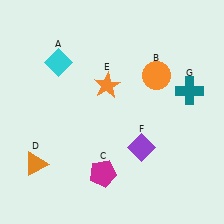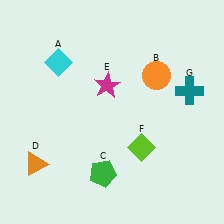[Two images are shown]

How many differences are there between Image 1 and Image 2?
There are 3 differences between the two images.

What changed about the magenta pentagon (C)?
In Image 1, C is magenta. In Image 2, it changed to green.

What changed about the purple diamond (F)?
In Image 1, F is purple. In Image 2, it changed to lime.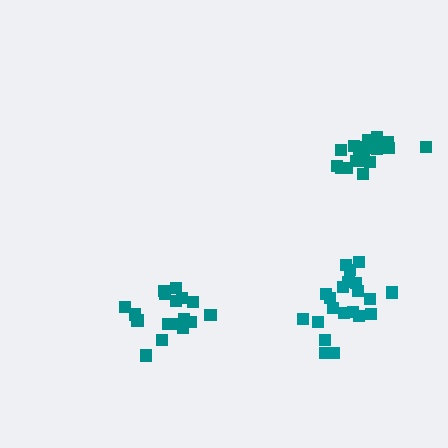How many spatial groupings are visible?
There are 3 spatial groupings.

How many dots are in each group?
Group 1: 21 dots, Group 2: 17 dots, Group 3: 20 dots (58 total).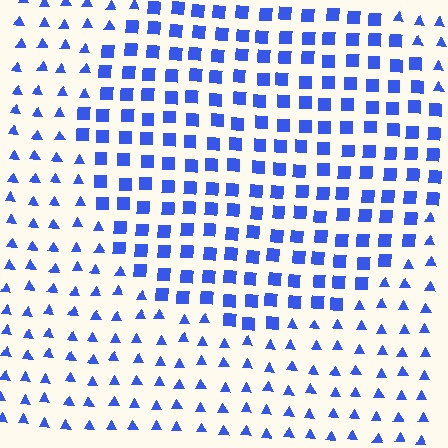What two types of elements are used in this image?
The image uses squares inside the circle region and triangles outside it.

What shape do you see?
I see a circle.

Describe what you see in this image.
The image is filled with small blue elements arranged in a uniform grid. A circle-shaped region contains squares, while the surrounding area contains triangles. The boundary is defined purely by the change in element shape.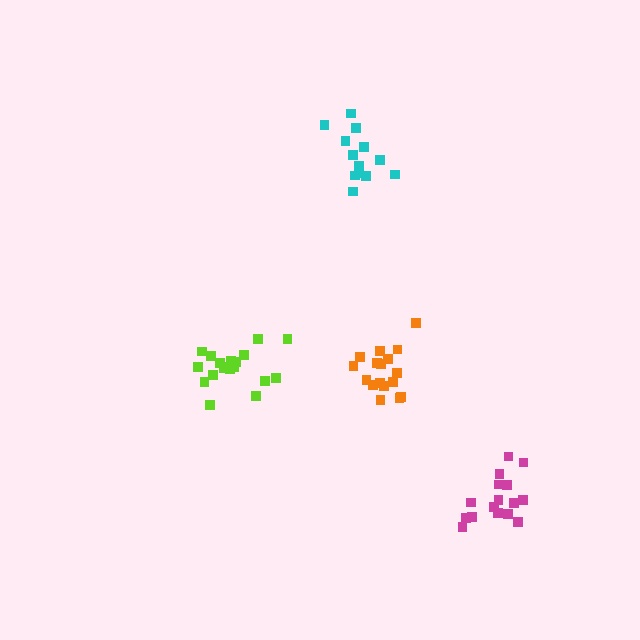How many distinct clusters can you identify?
There are 4 distinct clusters.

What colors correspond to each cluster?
The clusters are colored: lime, magenta, cyan, orange.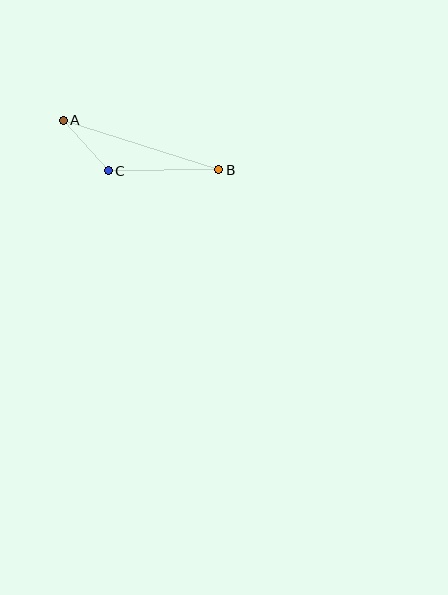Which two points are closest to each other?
Points A and C are closest to each other.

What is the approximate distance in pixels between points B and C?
The distance between B and C is approximately 111 pixels.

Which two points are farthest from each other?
Points A and B are farthest from each other.